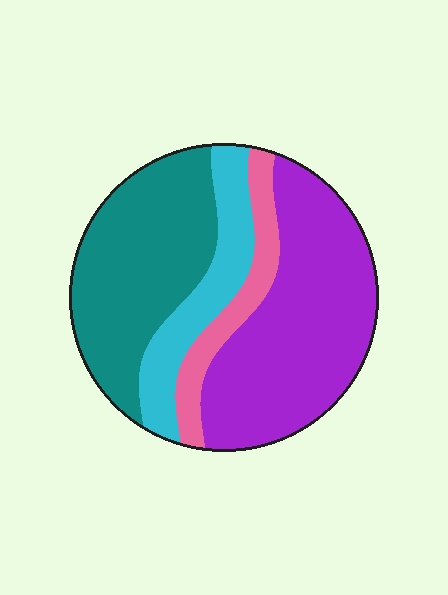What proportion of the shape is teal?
Teal takes up about one third (1/3) of the shape.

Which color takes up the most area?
Purple, at roughly 40%.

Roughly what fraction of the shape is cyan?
Cyan covers 15% of the shape.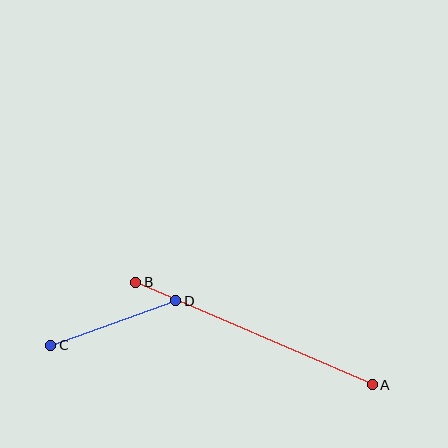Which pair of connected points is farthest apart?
Points A and B are farthest apart.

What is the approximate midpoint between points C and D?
The midpoint is at approximately (113, 323) pixels.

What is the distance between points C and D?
The distance is approximately 133 pixels.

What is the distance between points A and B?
The distance is approximately 258 pixels.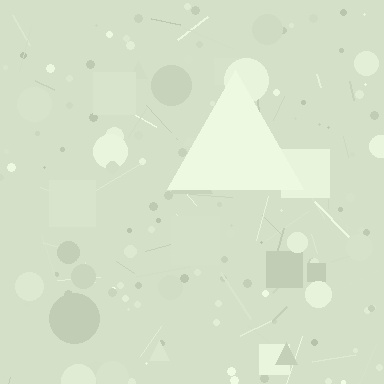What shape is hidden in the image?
A triangle is hidden in the image.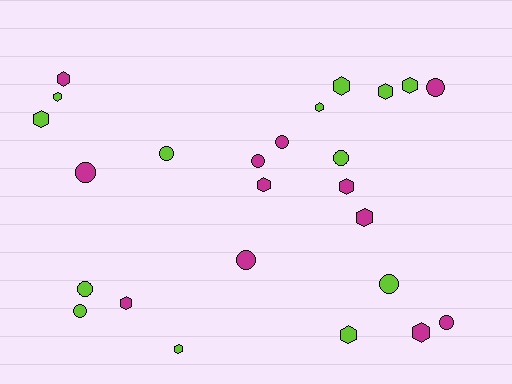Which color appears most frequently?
Lime, with 13 objects.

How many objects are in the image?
There are 25 objects.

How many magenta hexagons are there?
There are 6 magenta hexagons.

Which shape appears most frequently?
Hexagon, with 14 objects.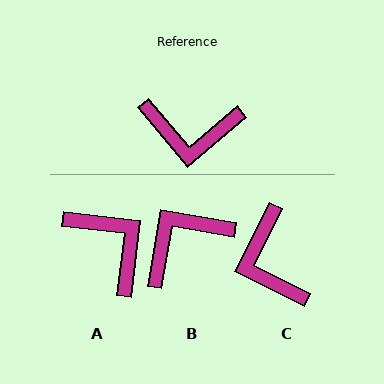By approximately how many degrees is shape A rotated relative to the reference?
Approximately 133 degrees counter-clockwise.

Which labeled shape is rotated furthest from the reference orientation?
B, about 140 degrees away.